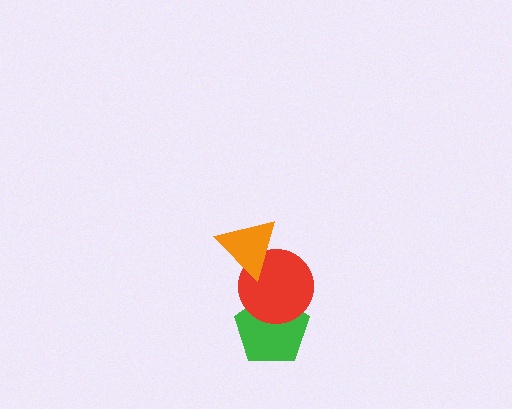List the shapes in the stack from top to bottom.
From top to bottom: the orange triangle, the red circle, the green pentagon.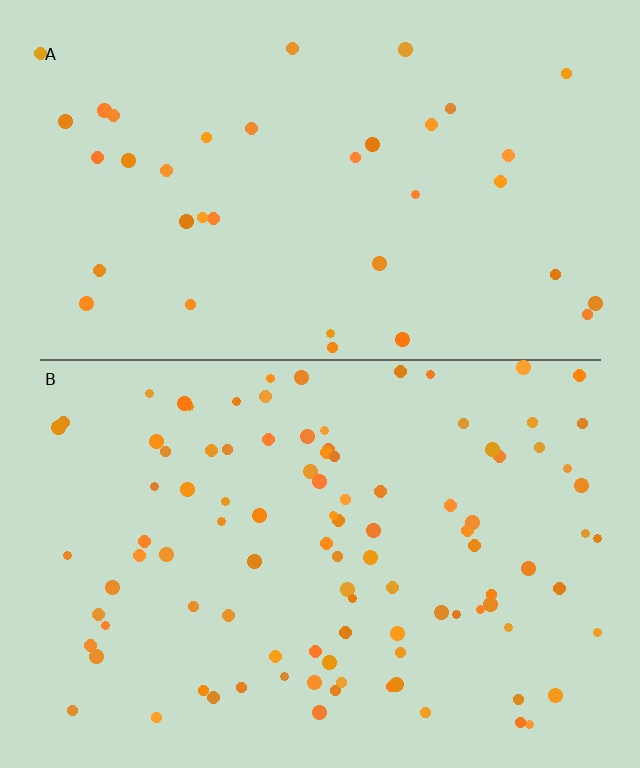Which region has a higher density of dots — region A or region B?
B (the bottom).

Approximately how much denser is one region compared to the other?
Approximately 2.7× — region B over region A.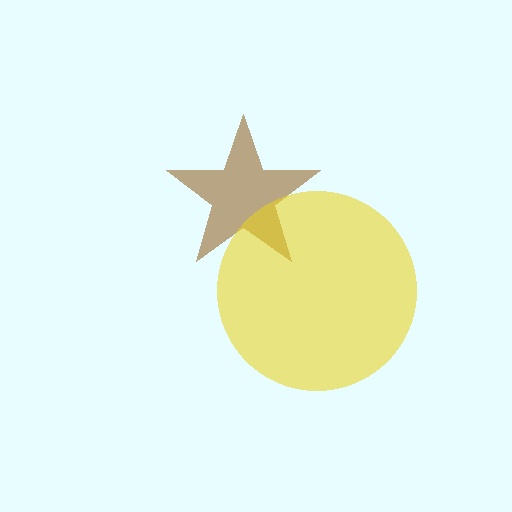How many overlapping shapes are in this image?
There are 2 overlapping shapes in the image.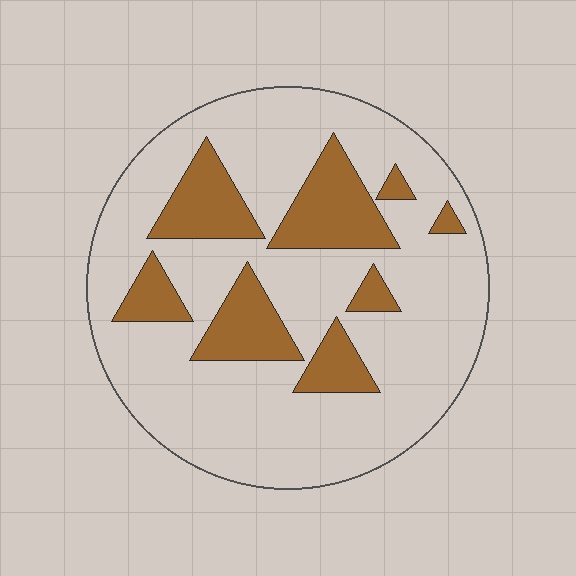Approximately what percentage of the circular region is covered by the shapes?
Approximately 25%.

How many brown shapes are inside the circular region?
8.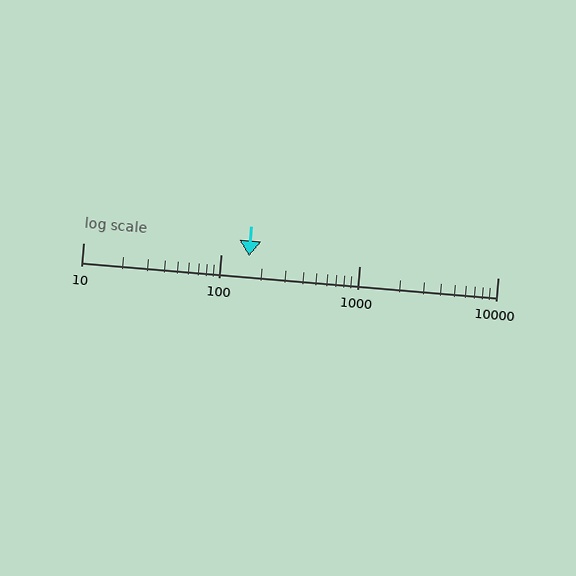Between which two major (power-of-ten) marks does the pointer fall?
The pointer is between 100 and 1000.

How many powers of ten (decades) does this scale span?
The scale spans 3 decades, from 10 to 10000.